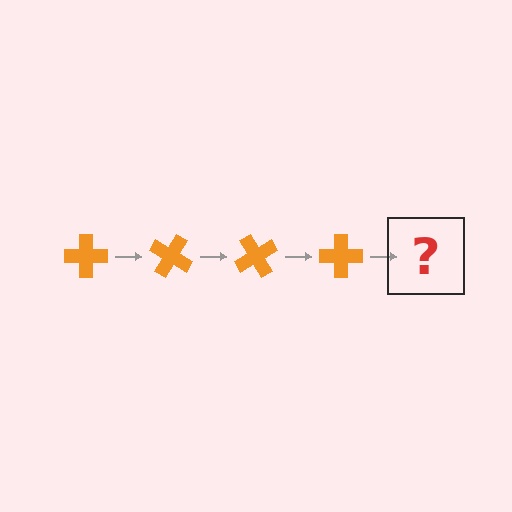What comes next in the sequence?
The next element should be an orange cross rotated 120 degrees.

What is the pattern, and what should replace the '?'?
The pattern is that the cross rotates 30 degrees each step. The '?' should be an orange cross rotated 120 degrees.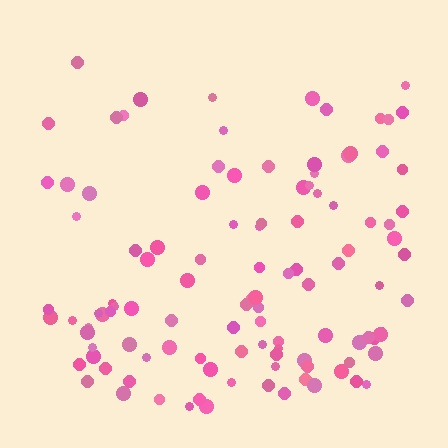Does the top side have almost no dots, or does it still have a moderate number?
Still a moderate number, just noticeably fewer than the bottom.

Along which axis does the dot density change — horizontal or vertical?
Vertical.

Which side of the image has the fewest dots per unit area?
The top.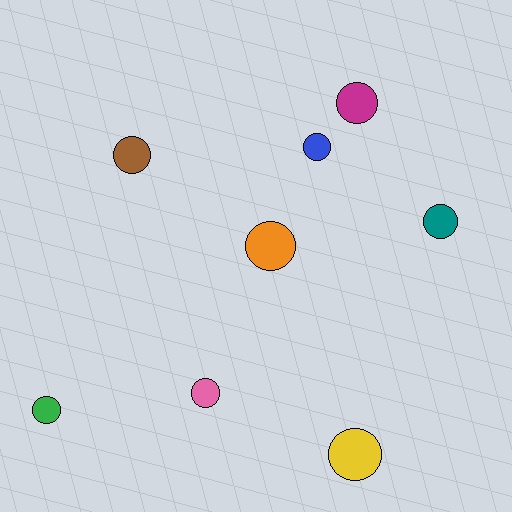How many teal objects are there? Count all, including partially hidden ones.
There is 1 teal object.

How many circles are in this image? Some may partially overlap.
There are 8 circles.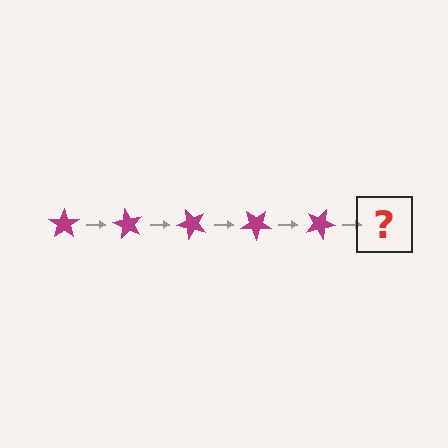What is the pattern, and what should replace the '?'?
The pattern is that the star rotates 60 degrees each step. The '?' should be a magenta star rotated 300 degrees.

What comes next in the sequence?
The next element should be a magenta star rotated 300 degrees.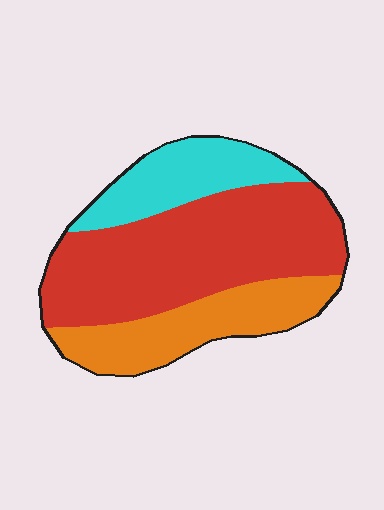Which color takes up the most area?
Red, at roughly 55%.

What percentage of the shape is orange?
Orange takes up about one quarter (1/4) of the shape.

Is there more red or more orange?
Red.